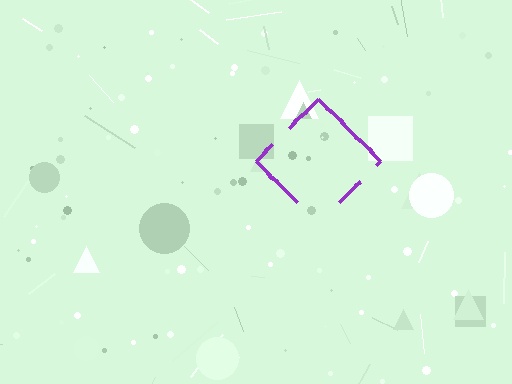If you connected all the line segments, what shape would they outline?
They would outline a diamond.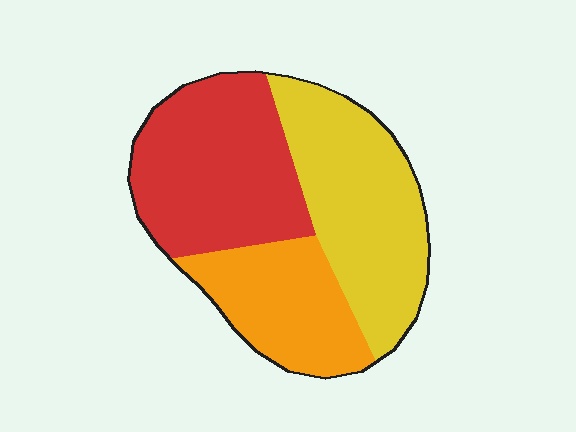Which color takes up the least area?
Orange, at roughly 25%.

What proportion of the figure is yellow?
Yellow covers roughly 35% of the figure.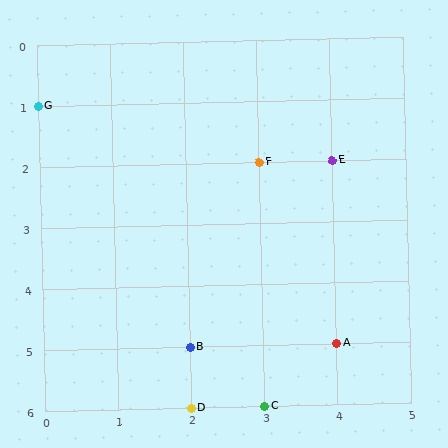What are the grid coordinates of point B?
Point B is at grid coordinates (2, 5).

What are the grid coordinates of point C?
Point C is at grid coordinates (3, 6).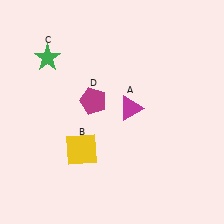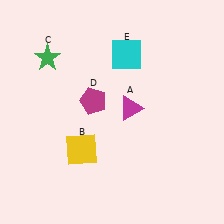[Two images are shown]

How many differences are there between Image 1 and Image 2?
There is 1 difference between the two images.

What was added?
A cyan square (E) was added in Image 2.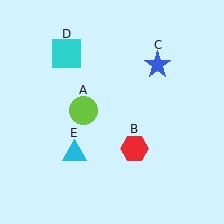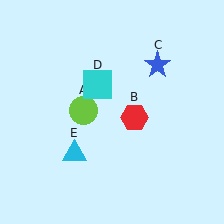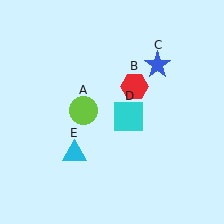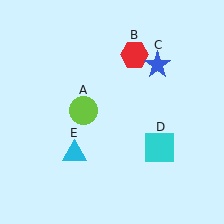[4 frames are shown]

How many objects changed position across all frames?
2 objects changed position: red hexagon (object B), cyan square (object D).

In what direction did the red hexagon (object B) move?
The red hexagon (object B) moved up.